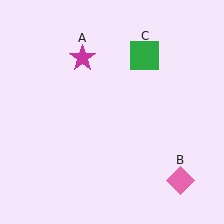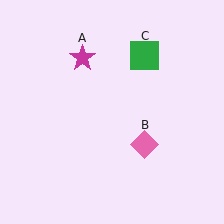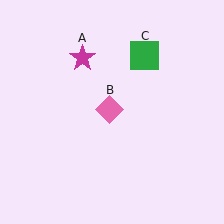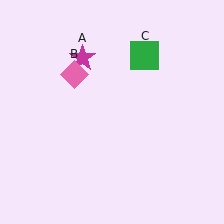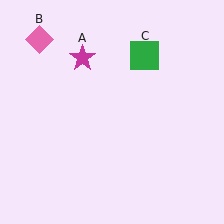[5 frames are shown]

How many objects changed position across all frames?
1 object changed position: pink diamond (object B).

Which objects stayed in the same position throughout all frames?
Magenta star (object A) and green square (object C) remained stationary.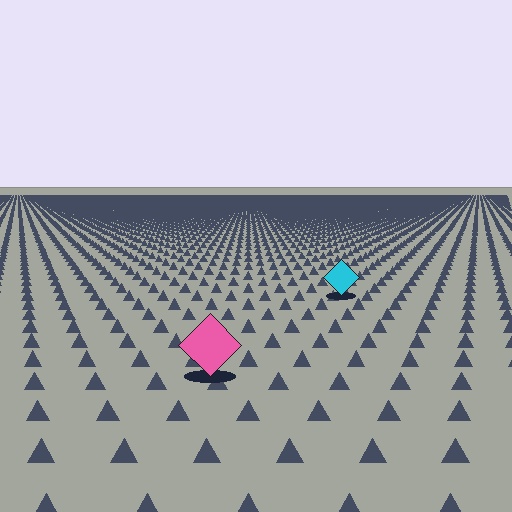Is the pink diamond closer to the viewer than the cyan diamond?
Yes. The pink diamond is closer — you can tell from the texture gradient: the ground texture is coarser near it.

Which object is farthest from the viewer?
The cyan diamond is farthest from the viewer. It appears smaller and the ground texture around it is denser.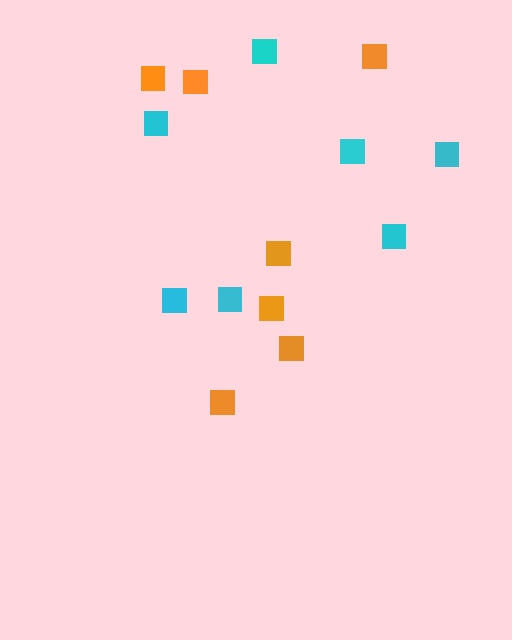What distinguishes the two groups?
There are 2 groups: one group of orange squares (7) and one group of cyan squares (7).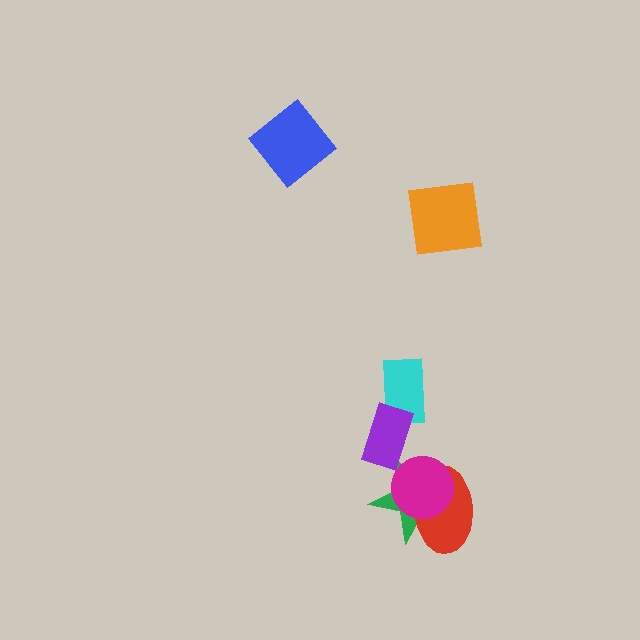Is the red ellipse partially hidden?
Yes, it is partially covered by another shape.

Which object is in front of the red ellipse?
The magenta circle is in front of the red ellipse.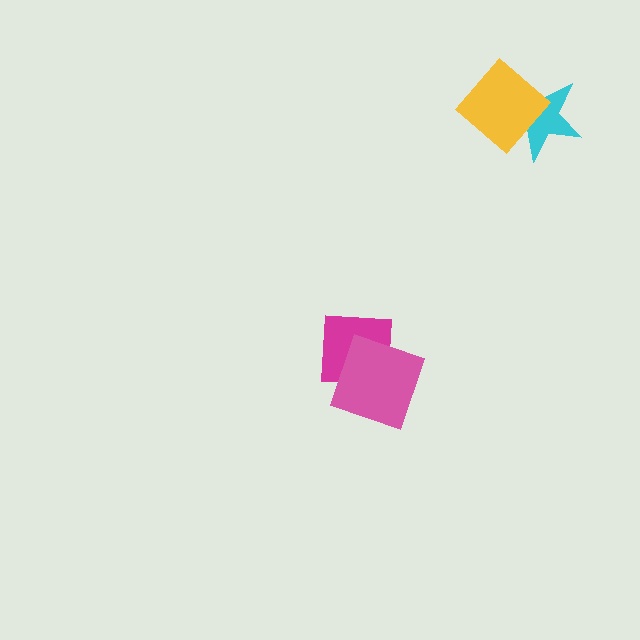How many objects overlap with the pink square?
1 object overlaps with the pink square.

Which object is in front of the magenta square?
The pink square is in front of the magenta square.